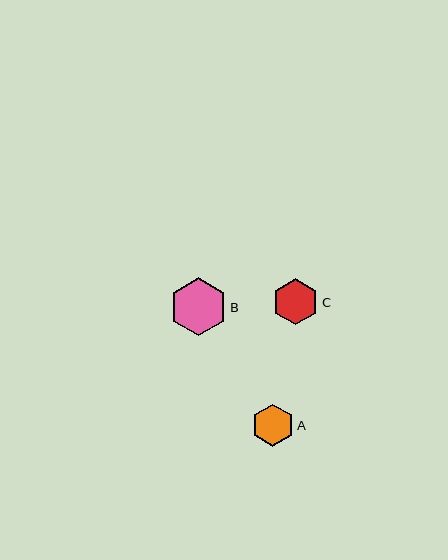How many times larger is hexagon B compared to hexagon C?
Hexagon B is approximately 1.2 times the size of hexagon C.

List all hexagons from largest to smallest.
From largest to smallest: B, C, A.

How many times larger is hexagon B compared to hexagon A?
Hexagon B is approximately 1.4 times the size of hexagon A.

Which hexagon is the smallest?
Hexagon A is the smallest with a size of approximately 42 pixels.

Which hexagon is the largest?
Hexagon B is the largest with a size of approximately 58 pixels.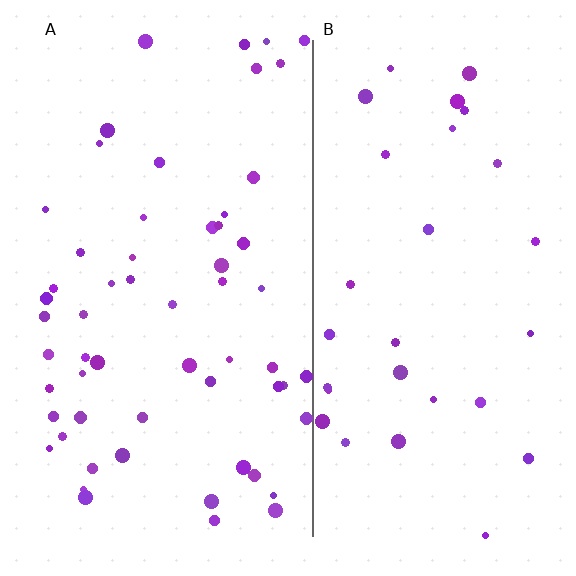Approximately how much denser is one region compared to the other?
Approximately 1.9× — region A over region B.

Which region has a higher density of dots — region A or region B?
A (the left).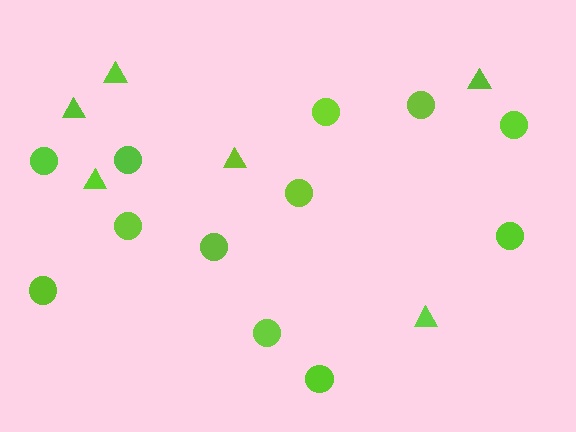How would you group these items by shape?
There are 2 groups: one group of circles (12) and one group of triangles (6).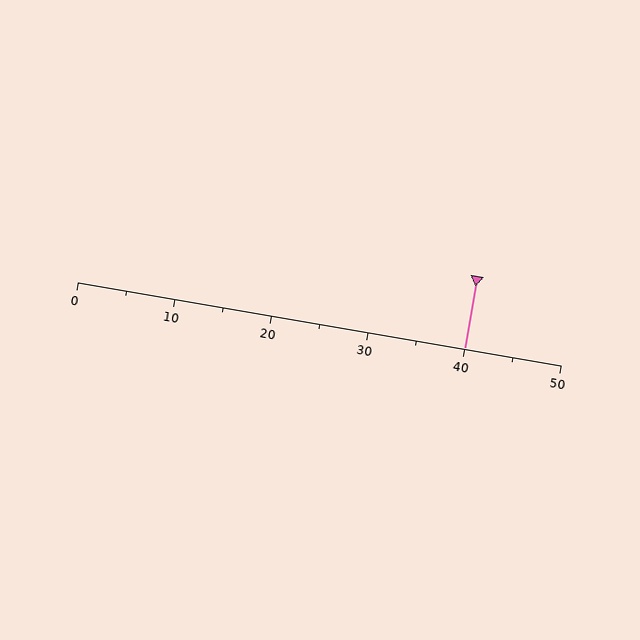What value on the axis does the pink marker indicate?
The marker indicates approximately 40.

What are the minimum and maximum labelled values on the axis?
The axis runs from 0 to 50.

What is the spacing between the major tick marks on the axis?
The major ticks are spaced 10 apart.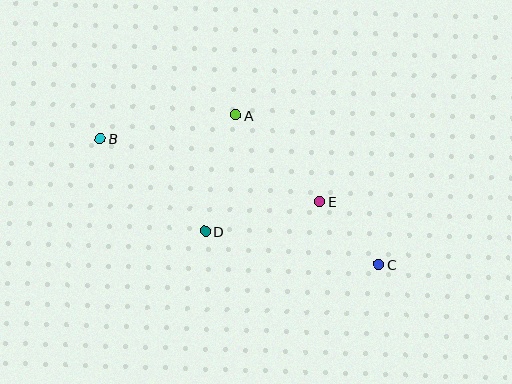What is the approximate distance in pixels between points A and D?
The distance between A and D is approximately 120 pixels.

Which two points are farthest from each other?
Points B and C are farthest from each other.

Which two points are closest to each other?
Points C and E are closest to each other.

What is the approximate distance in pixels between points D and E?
The distance between D and E is approximately 118 pixels.